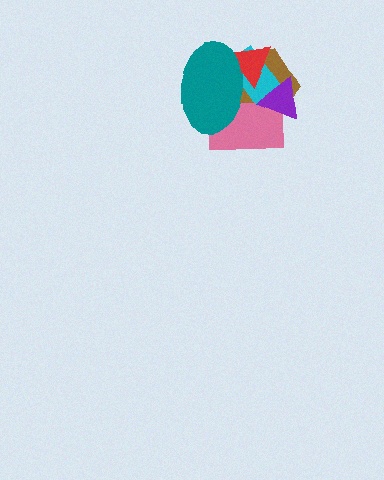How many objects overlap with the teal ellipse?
4 objects overlap with the teal ellipse.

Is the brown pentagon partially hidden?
Yes, it is partially covered by another shape.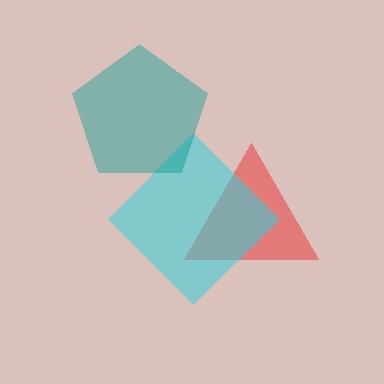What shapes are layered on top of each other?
The layered shapes are: a red triangle, a cyan diamond, a teal pentagon.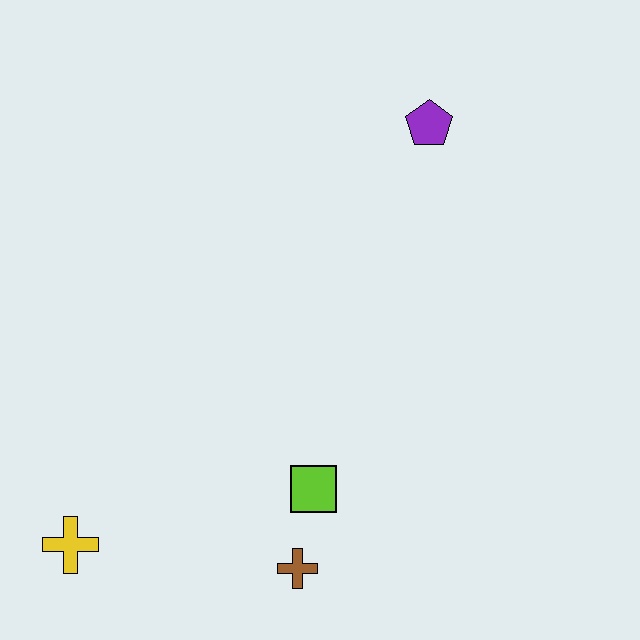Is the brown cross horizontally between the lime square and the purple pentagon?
No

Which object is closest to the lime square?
The brown cross is closest to the lime square.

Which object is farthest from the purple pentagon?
The yellow cross is farthest from the purple pentagon.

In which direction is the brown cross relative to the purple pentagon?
The brown cross is below the purple pentagon.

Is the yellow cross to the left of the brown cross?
Yes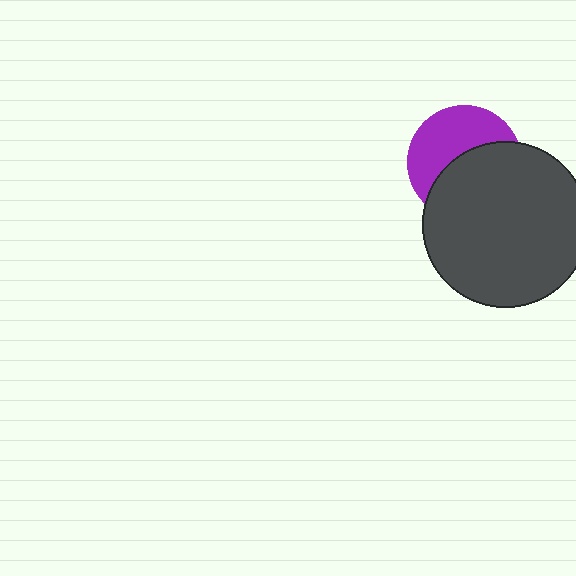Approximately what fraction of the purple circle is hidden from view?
Roughly 52% of the purple circle is hidden behind the dark gray circle.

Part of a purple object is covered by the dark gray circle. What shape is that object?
It is a circle.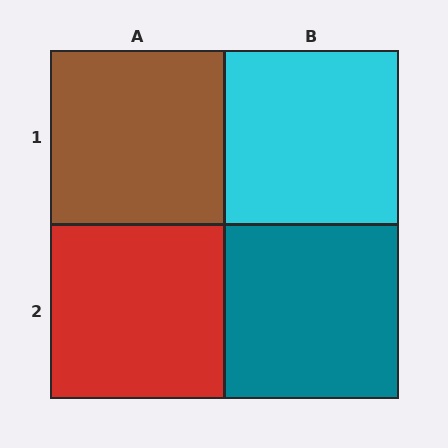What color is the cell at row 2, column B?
Teal.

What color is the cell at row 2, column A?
Red.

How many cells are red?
1 cell is red.